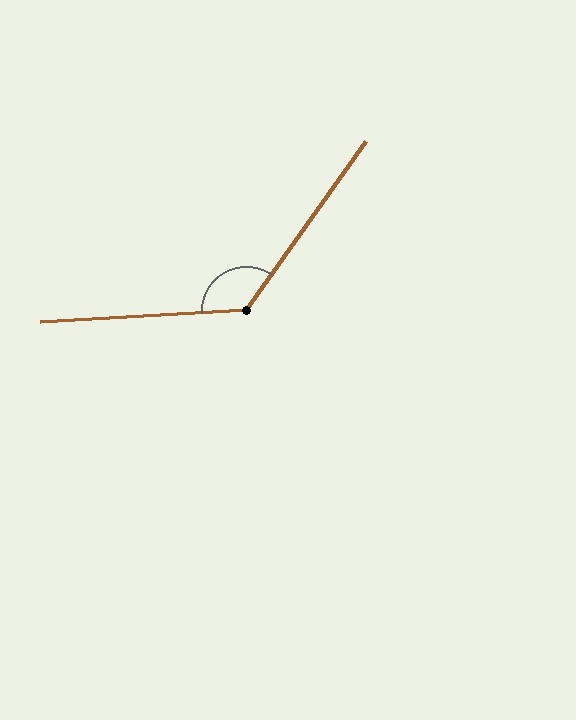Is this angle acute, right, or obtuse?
It is obtuse.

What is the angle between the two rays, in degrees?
Approximately 129 degrees.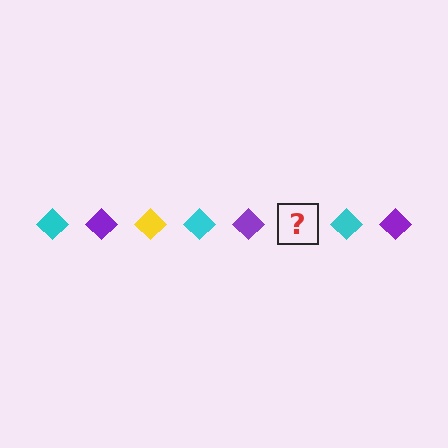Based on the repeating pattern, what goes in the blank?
The blank should be a yellow diamond.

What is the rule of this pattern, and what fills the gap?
The rule is that the pattern cycles through cyan, purple, yellow diamonds. The gap should be filled with a yellow diamond.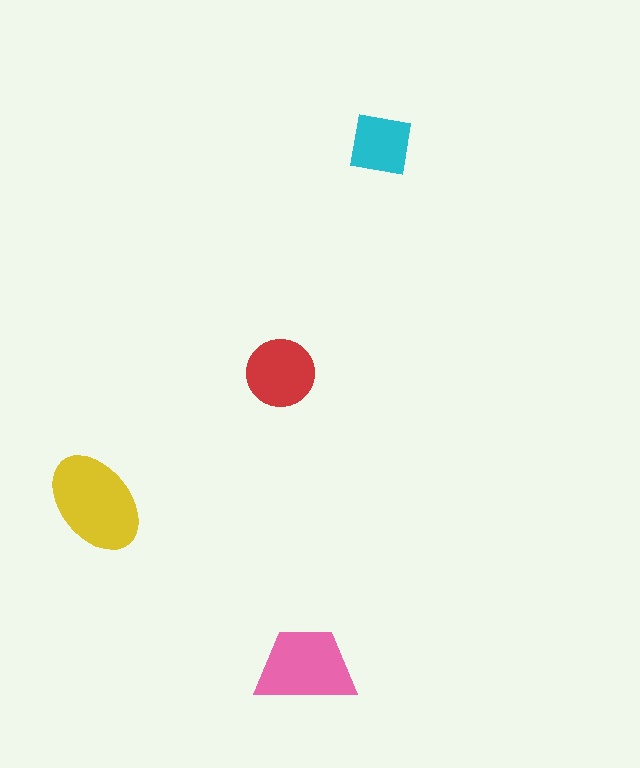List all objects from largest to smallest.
The yellow ellipse, the pink trapezoid, the red circle, the cyan square.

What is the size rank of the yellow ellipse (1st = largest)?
1st.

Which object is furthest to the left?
The yellow ellipse is leftmost.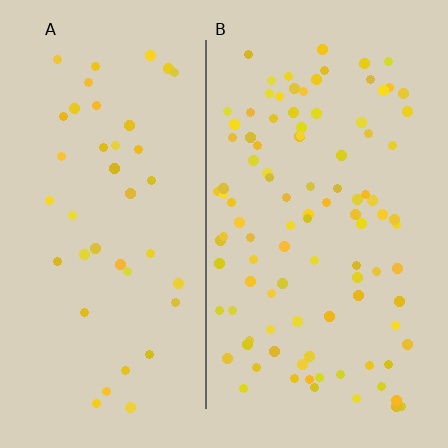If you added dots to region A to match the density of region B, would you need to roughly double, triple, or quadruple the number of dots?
Approximately double.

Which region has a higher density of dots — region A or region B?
B (the right).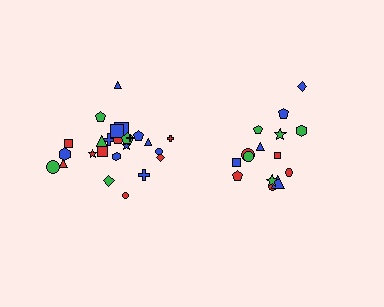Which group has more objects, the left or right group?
The left group.